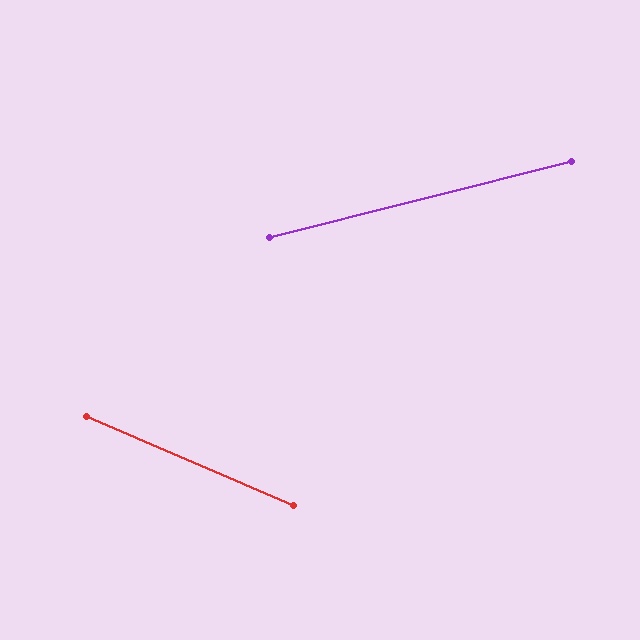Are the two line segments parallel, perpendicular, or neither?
Neither parallel nor perpendicular — they differ by about 37°.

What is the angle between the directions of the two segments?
Approximately 37 degrees.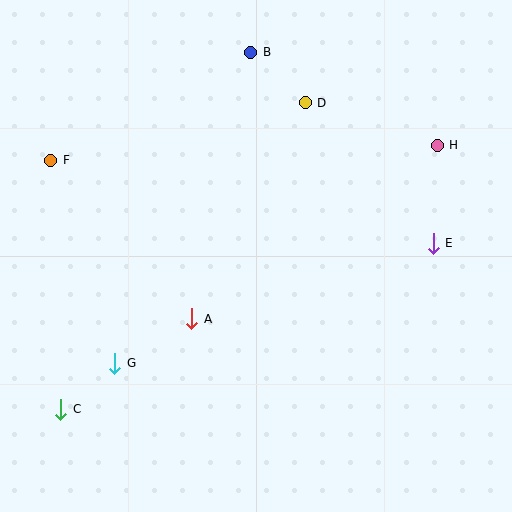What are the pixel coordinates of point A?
Point A is at (192, 319).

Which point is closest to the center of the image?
Point A at (192, 319) is closest to the center.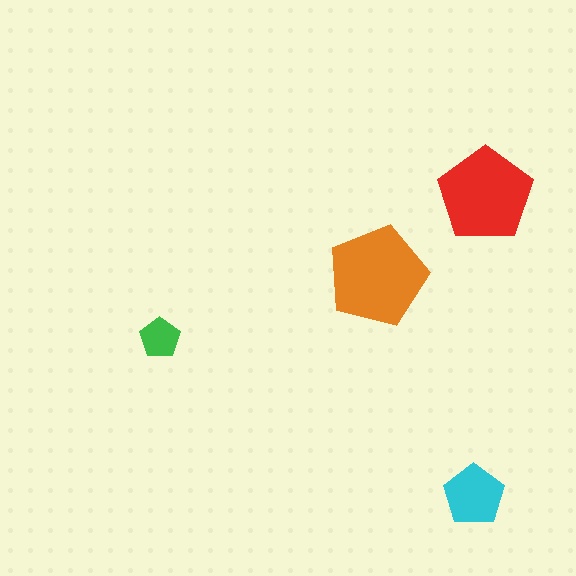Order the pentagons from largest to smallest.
the orange one, the red one, the cyan one, the green one.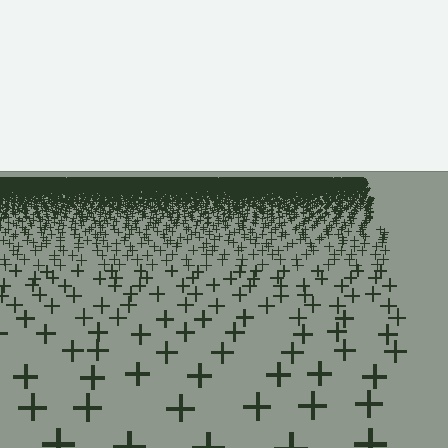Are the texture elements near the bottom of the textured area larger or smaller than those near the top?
Larger. Near the bottom, elements are closer to the viewer and appear at a bigger on-screen size.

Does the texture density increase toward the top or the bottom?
Density increases toward the top.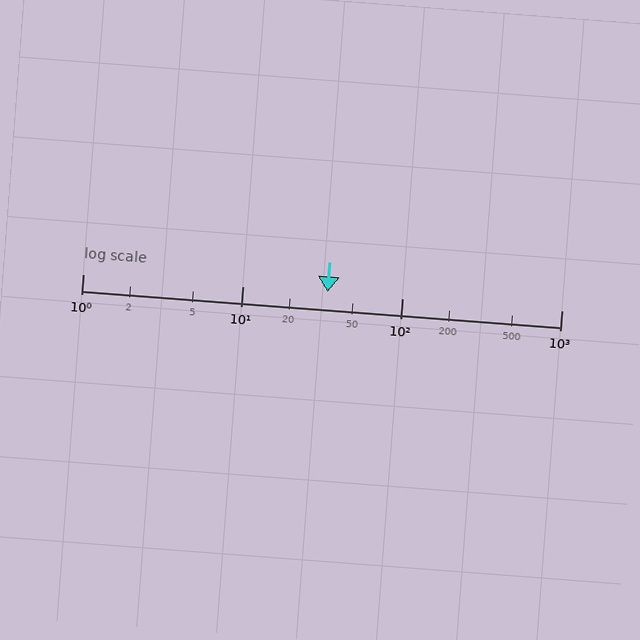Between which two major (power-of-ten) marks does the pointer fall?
The pointer is between 10 and 100.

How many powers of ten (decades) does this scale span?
The scale spans 3 decades, from 1 to 1000.